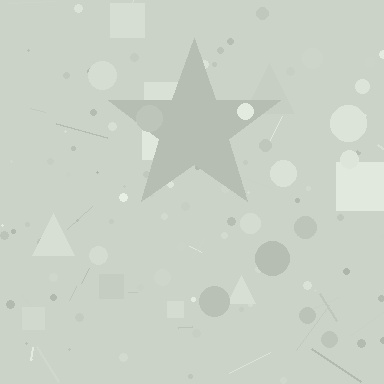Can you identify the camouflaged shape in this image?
The camouflaged shape is a star.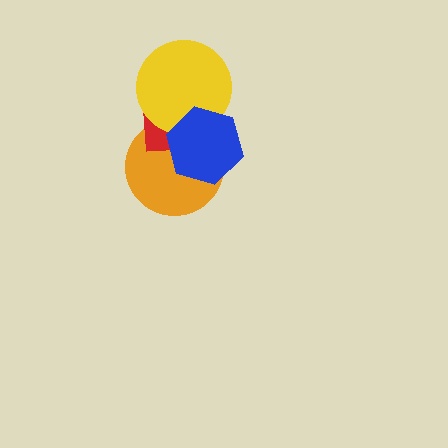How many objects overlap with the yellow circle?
3 objects overlap with the yellow circle.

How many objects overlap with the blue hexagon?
3 objects overlap with the blue hexagon.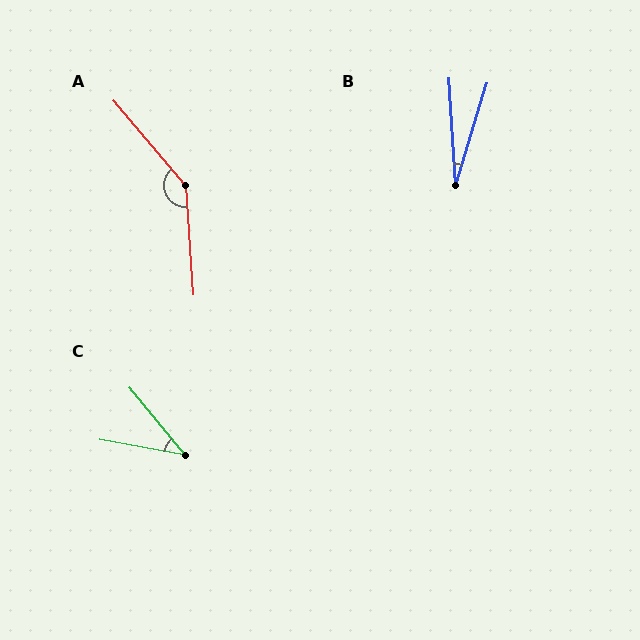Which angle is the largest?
A, at approximately 144 degrees.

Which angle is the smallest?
B, at approximately 21 degrees.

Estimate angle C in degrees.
Approximately 40 degrees.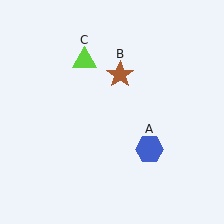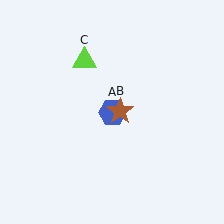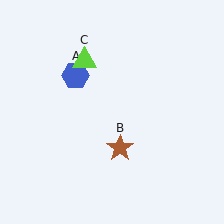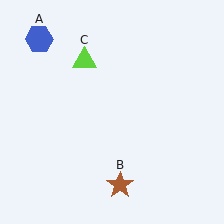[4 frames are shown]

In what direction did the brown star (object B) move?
The brown star (object B) moved down.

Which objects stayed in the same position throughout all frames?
Lime triangle (object C) remained stationary.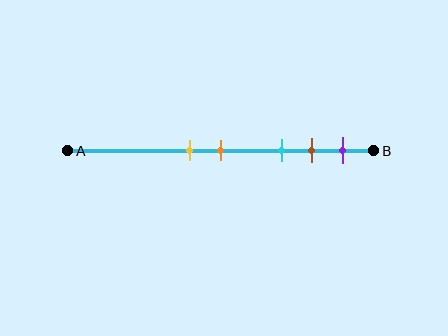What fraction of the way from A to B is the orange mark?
The orange mark is approximately 50% (0.5) of the way from A to B.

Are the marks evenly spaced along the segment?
No, the marks are not evenly spaced.